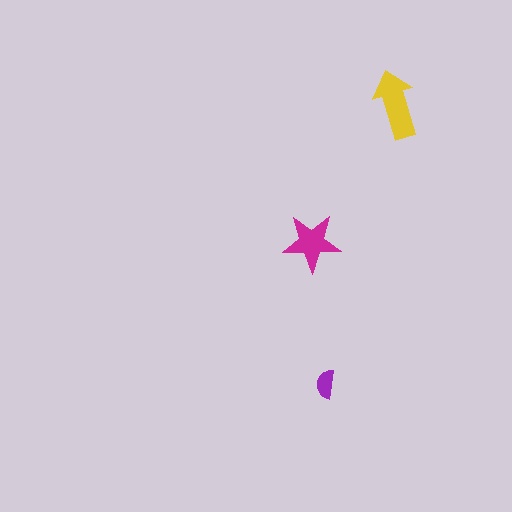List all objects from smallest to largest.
The purple semicircle, the magenta star, the yellow arrow.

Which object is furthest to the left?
The magenta star is leftmost.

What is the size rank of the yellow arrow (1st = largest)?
1st.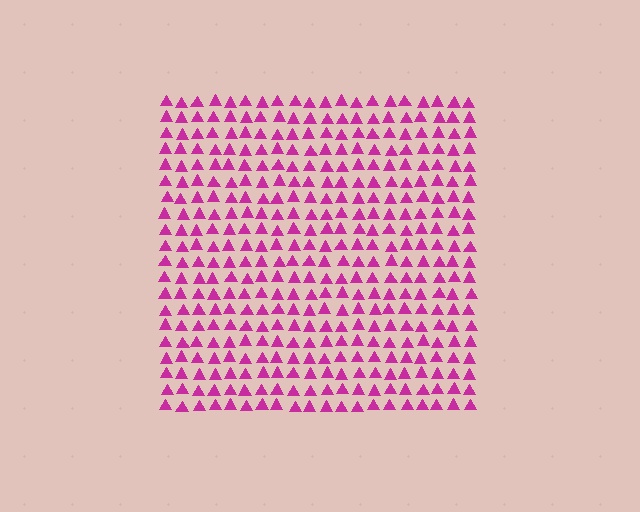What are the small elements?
The small elements are triangles.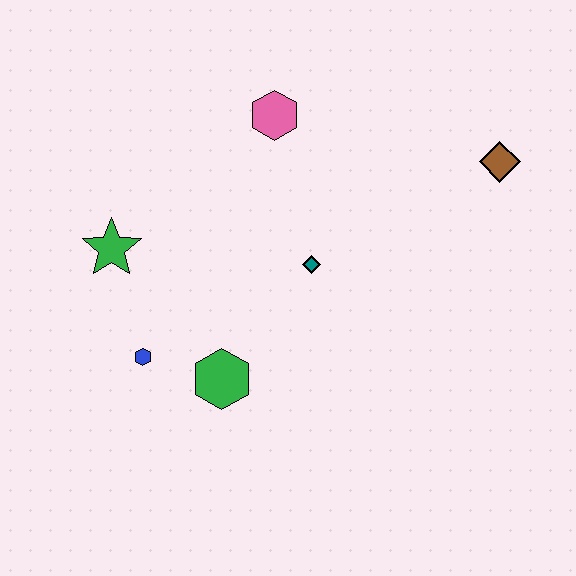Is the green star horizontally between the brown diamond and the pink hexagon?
No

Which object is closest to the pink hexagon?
The teal diamond is closest to the pink hexagon.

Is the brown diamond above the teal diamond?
Yes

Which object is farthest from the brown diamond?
The blue hexagon is farthest from the brown diamond.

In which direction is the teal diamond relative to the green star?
The teal diamond is to the right of the green star.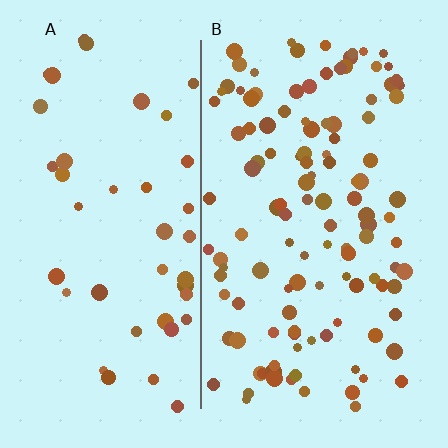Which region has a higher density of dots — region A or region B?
B (the right).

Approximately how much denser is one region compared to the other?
Approximately 2.7× — region B over region A.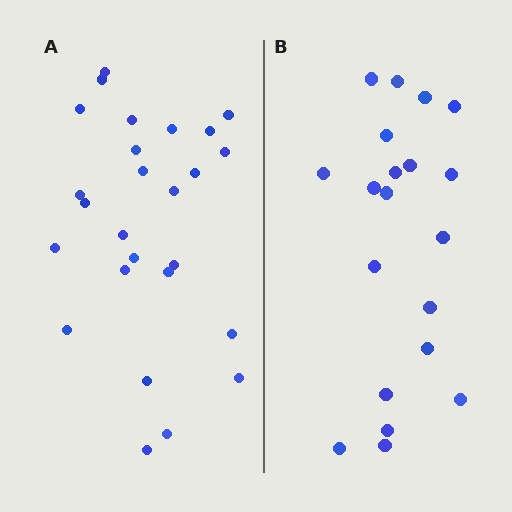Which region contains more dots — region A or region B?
Region A (the left region) has more dots.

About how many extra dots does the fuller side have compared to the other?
Region A has about 6 more dots than region B.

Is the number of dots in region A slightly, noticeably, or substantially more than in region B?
Region A has noticeably more, but not dramatically so. The ratio is roughly 1.3 to 1.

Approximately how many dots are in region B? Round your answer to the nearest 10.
About 20 dots.